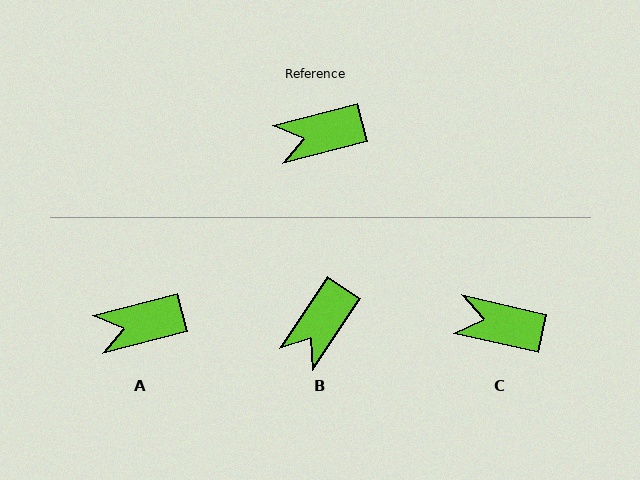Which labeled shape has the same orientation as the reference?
A.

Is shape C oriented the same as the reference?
No, it is off by about 28 degrees.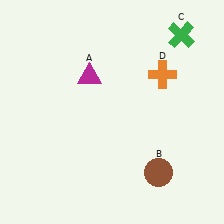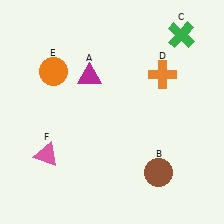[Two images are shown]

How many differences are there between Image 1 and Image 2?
There are 2 differences between the two images.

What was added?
An orange circle (E), a pink triangle (F) were added in Image 2.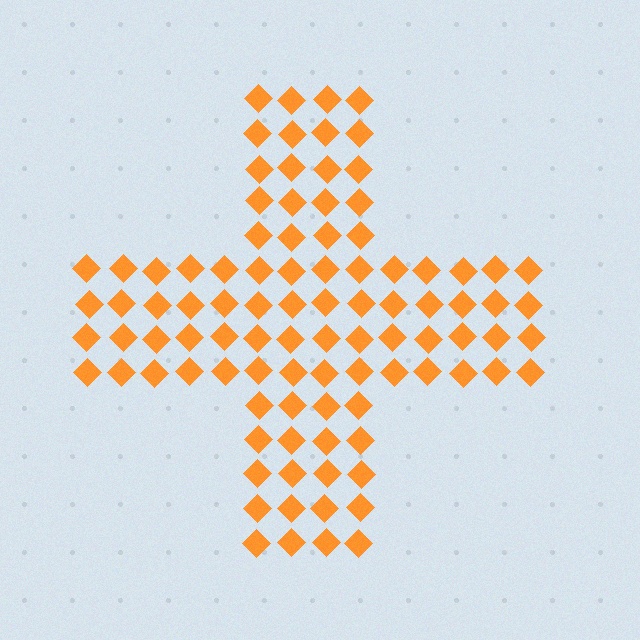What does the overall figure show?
The overall figure shows a cross.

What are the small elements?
The small elements are diamonds.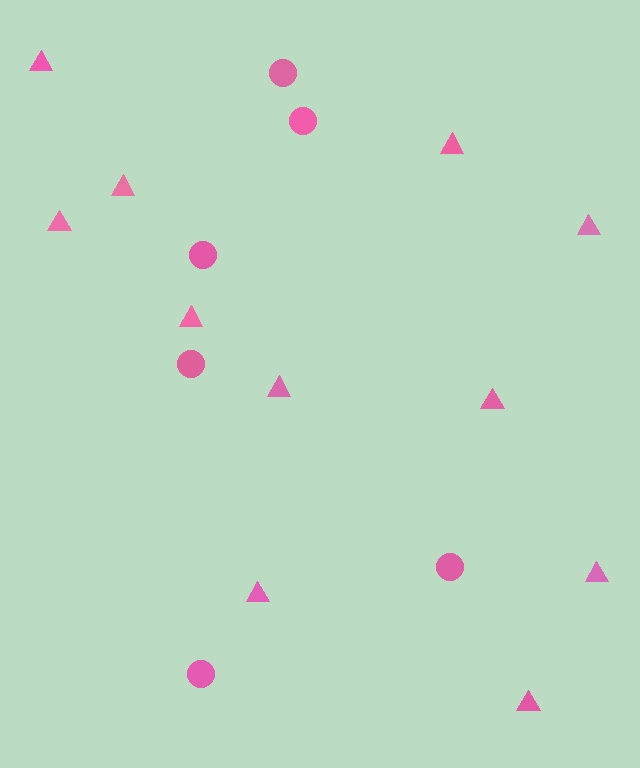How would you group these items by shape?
There are 2 groups: one group of circles (6) and one group of triangles (11).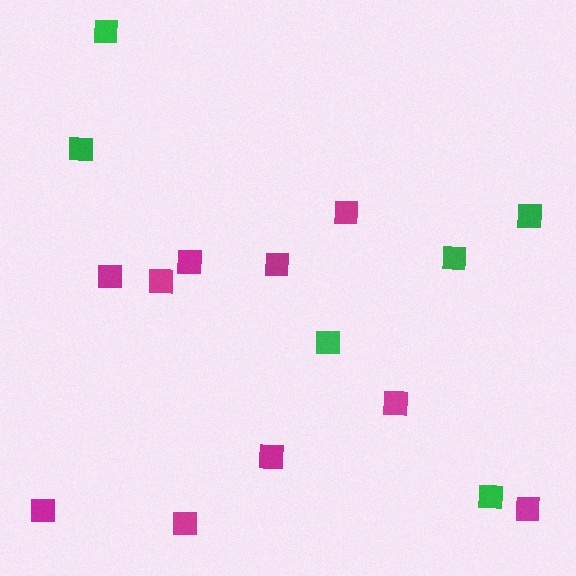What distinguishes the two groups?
There are 2 groups: one group of magenta squares (10) and one group of green squares (6).